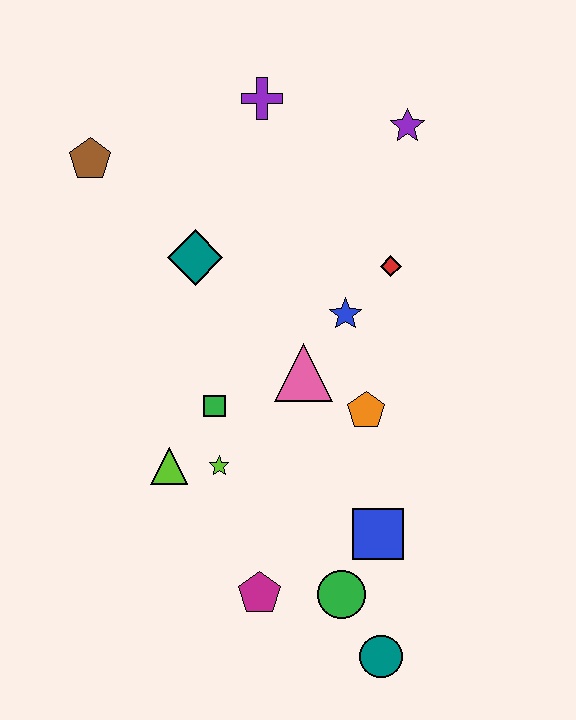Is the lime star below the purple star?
Yes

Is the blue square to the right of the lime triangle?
Yes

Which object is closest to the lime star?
The lime triangle is closest to the lime star.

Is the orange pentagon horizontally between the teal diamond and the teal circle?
Yes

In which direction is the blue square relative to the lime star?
The blue square is to the right of the lime star.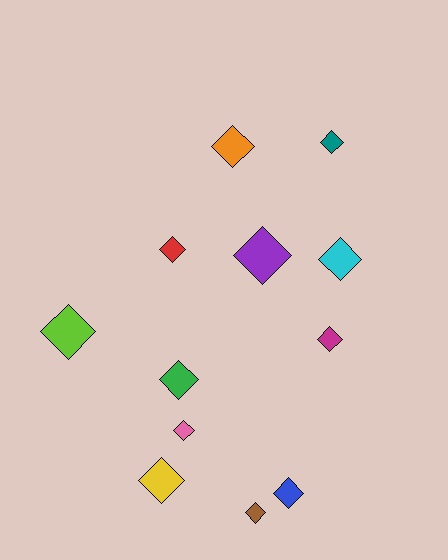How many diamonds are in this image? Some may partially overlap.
There are 12 diamonds.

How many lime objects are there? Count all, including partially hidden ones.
There is 1 lime object.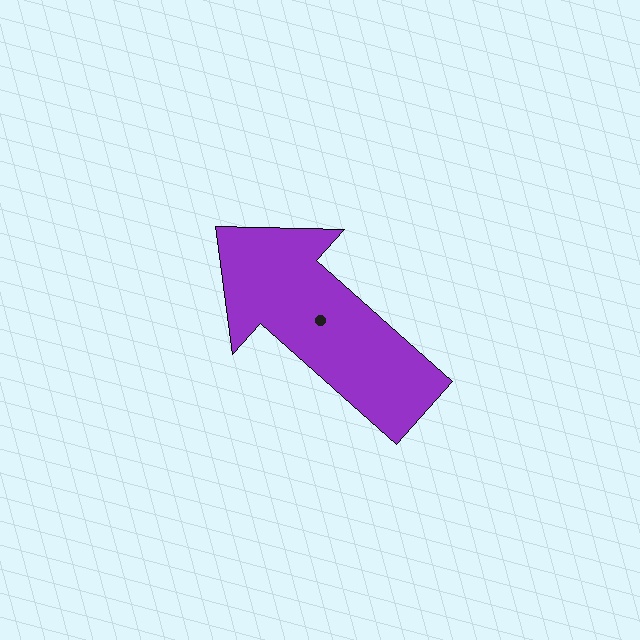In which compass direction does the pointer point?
Northwest.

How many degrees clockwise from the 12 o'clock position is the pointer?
Approximately 312 degrees.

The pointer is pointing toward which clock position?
Roughly 10 o'clock.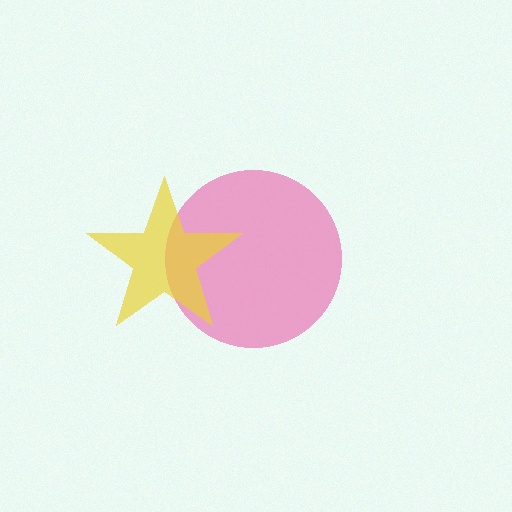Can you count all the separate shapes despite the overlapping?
Yes, there are 2 separate shapes.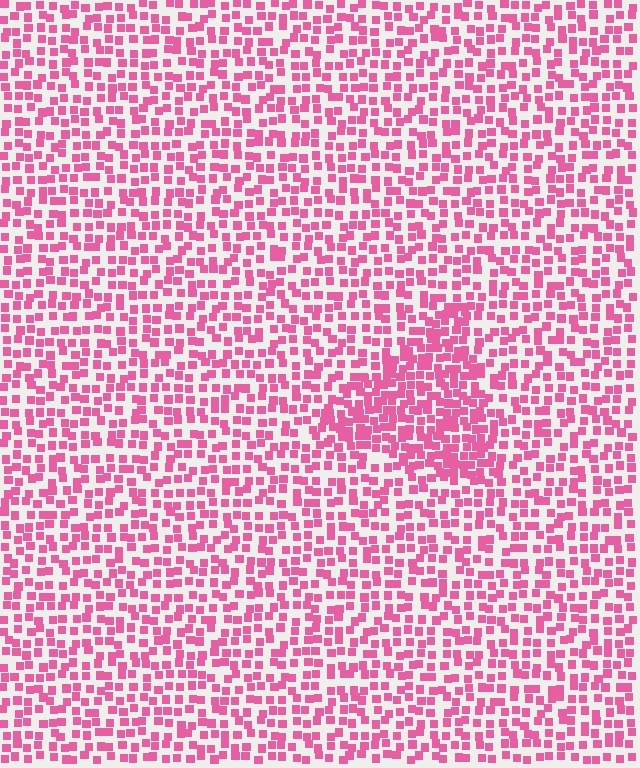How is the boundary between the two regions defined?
The boundary is defined by a change in element density (approximately 1.7x ratio). All elements are the same color, size, and shape.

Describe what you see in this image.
The image contains small pink elements arranged at two different densities. A triangle-shaped region is visible where the elements are more densely packed than the surrounding area.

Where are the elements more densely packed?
The elements are more densely packed inside the triangle boundary.